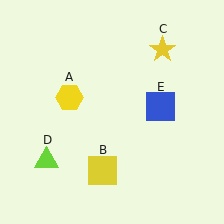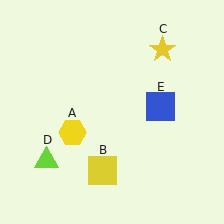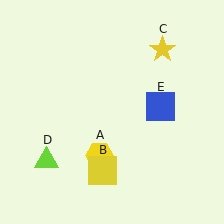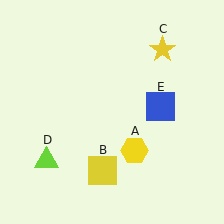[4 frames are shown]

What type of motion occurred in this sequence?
The yellow hexagon (object A) rotated counterclockwise around the center of the scene.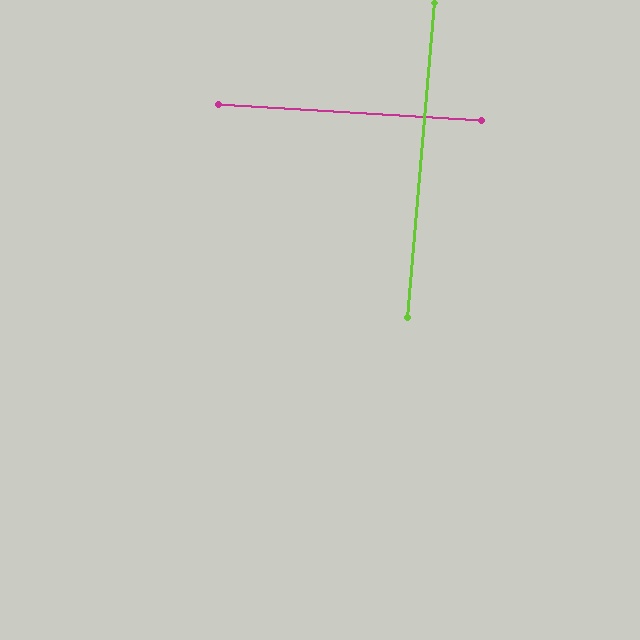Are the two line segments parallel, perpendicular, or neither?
Perpendicular — they meet at approximately 89°.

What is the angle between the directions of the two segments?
Approximately 89 degrees.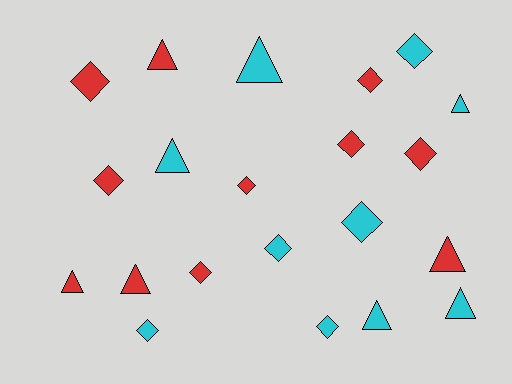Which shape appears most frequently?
Diamond, with 12 objects.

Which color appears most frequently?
Red, with 11 objects.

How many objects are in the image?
There are 21 objects.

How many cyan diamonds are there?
There are 5 cyan diamonds.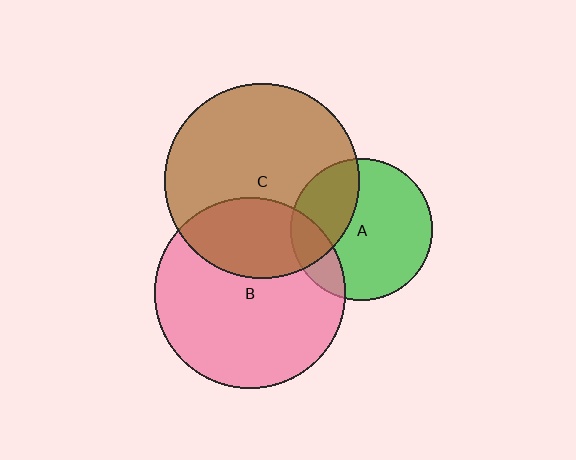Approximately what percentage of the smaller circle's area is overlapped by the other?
Approximately 30%.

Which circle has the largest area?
Circle C (brown).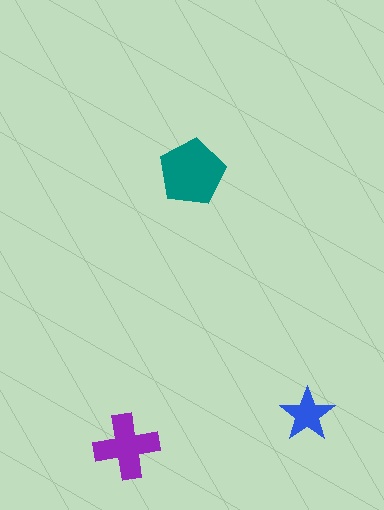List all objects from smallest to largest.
The blue star, the purple cross, the teal pentagon.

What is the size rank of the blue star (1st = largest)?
3rd.